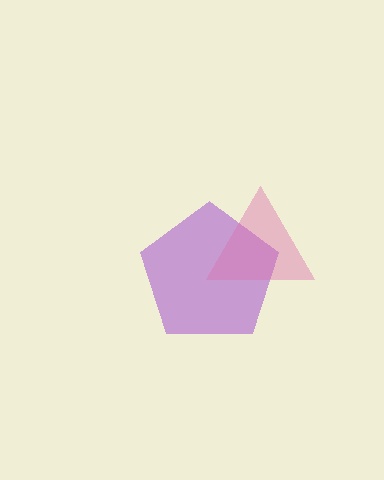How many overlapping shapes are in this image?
There are 2 overlapping shapes in the image.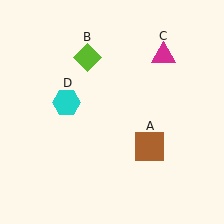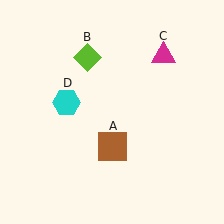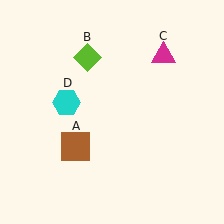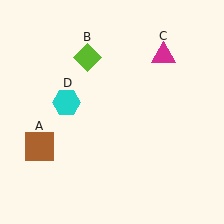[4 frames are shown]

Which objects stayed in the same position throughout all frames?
Lime diamond (object B) and magenta triangle (object C) and cyan hexagon (object D) remained stationary.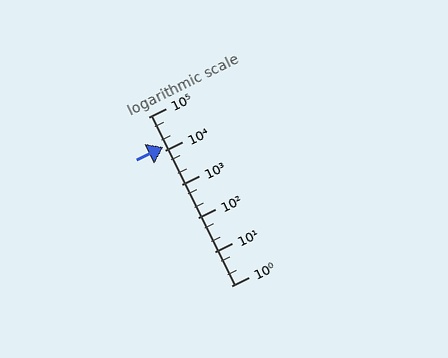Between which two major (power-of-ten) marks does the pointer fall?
The pointer is between 10000 and 100000.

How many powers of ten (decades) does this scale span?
The scale spans 5 decades, from 1 to 100000.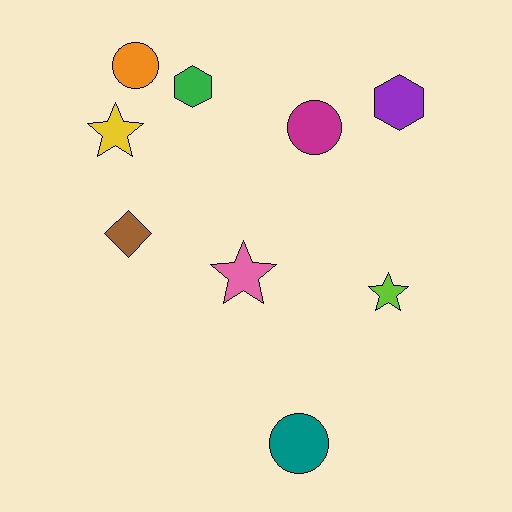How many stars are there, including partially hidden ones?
There are 3 stars.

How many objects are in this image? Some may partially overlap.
There are 9 objects.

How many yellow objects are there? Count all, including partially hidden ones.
There is 1 yellow object.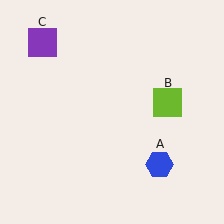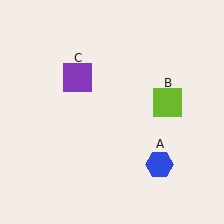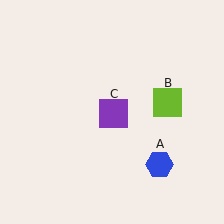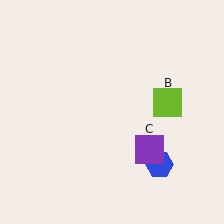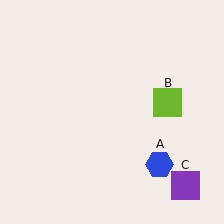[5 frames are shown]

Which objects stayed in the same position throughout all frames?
Blue hexagon (object A) and lime square (object B) remained stationary.